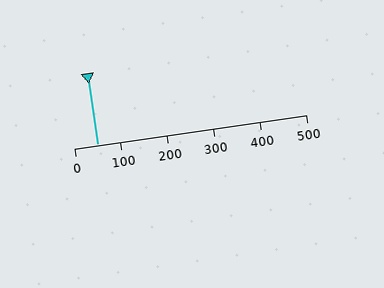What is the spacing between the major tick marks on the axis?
The major ticks are spaced 100 apart.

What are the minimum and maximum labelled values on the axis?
The axis runs from 0 to 500.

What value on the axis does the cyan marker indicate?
The marker indicates approximately 50.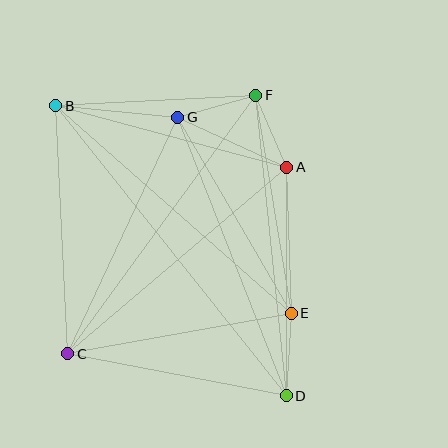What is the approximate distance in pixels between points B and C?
The distance between B and C is approximately 248 pixels.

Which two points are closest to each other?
Points A and F are closest to each other.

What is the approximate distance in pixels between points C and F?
The distance between C and F is approximately 320 pixels.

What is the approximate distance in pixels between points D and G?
The distance between D and G is approximately 299 pixels.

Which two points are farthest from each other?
Points B and D are farthest from each other.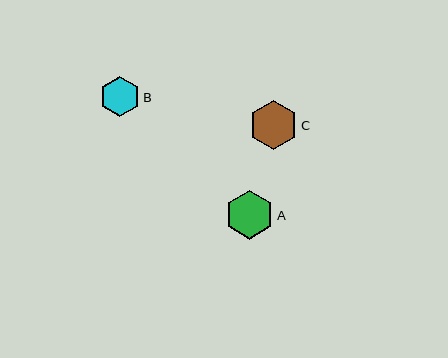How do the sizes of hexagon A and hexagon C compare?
Hexagon A and hexagon C are approximately the same size.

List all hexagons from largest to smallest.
From largest to smallest: A, C, B.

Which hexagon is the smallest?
Hexagon B is the smallest with a size of approximately 41 pixels.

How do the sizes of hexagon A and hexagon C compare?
Hexagon A and hexagon C are approximately the same size.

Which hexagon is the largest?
Hexagon A is the largest with a size of approximately 49 pixels.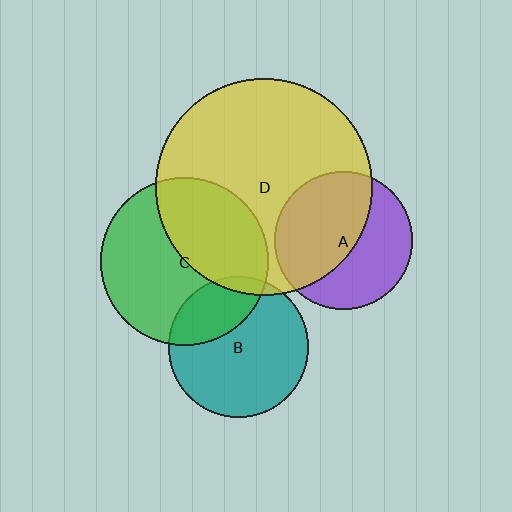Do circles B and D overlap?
Yes.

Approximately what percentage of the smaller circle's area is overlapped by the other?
Approximately 5%.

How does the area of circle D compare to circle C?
Approximately 1.7 times.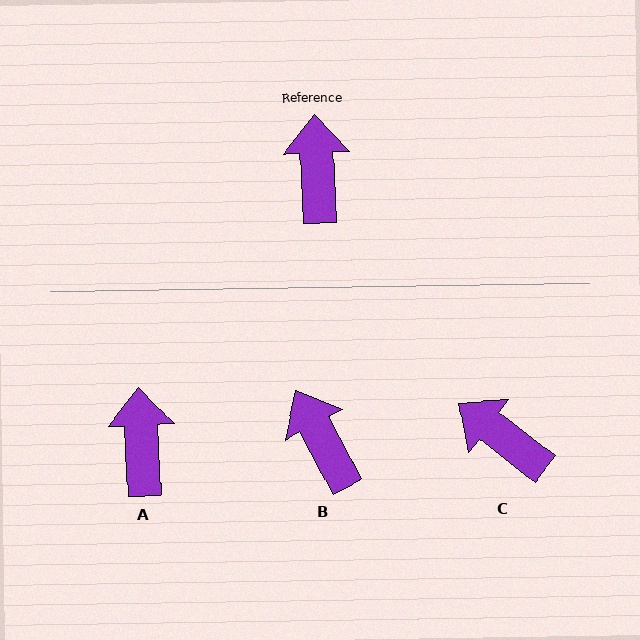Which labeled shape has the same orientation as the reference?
A.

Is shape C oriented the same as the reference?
No, it is off by about 50 degrees.